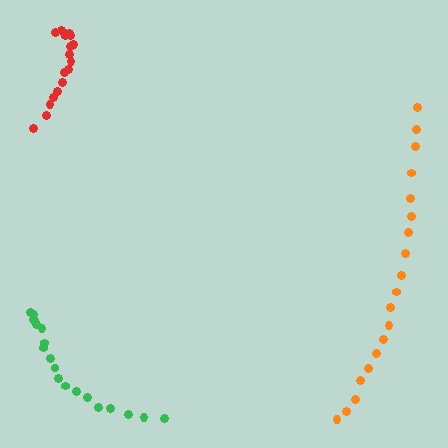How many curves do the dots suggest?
There are 3 distinct paths.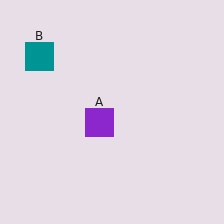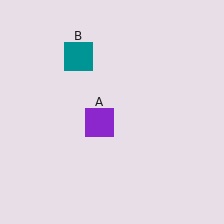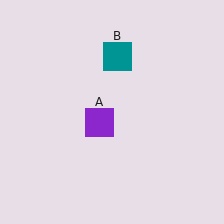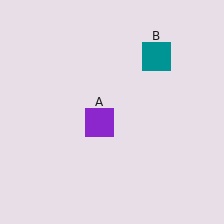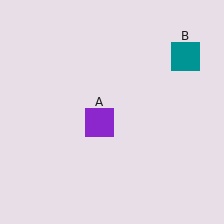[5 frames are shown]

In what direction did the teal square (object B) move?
The teal square (object B) moved right.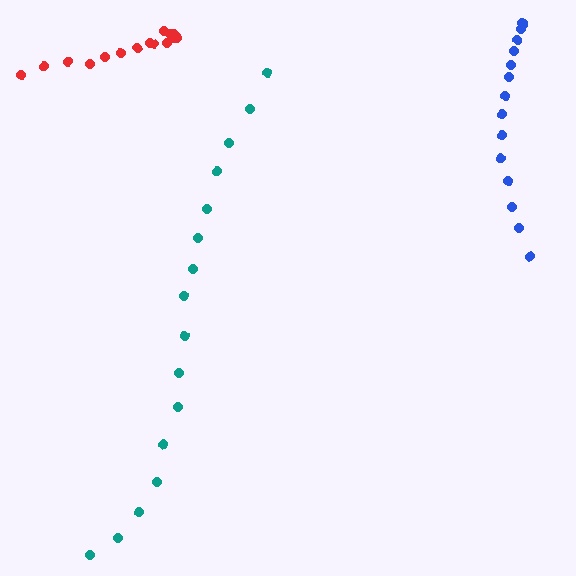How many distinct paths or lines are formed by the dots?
There are 3 distinct paths.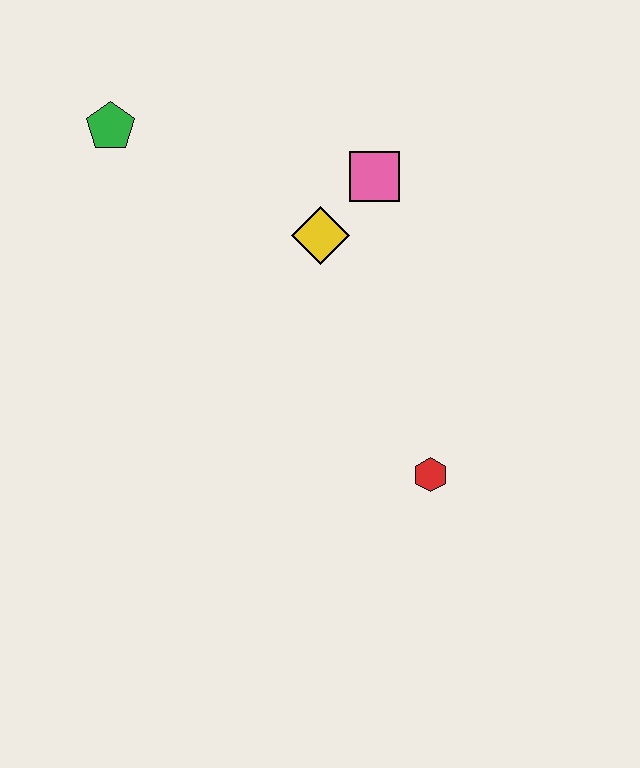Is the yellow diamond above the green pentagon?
No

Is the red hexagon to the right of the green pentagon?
Yes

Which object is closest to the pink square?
The yellow diamond is closest to the pink square.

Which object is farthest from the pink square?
The red hexagon is farthest from the pink square.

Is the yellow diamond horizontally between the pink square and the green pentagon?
Yes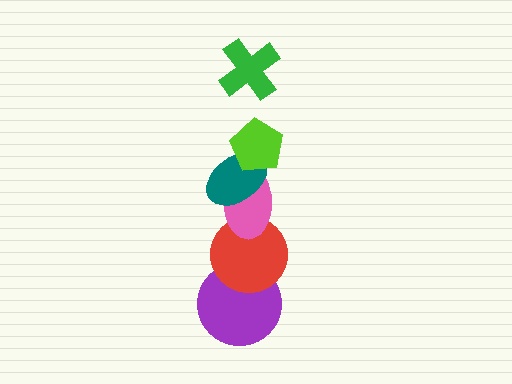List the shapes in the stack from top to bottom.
From top to bottom: the green cross, the lime pentagon, the teal ellipse, the pink ellipse, the red circle, the purple circle.